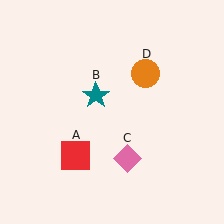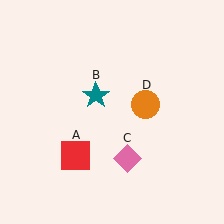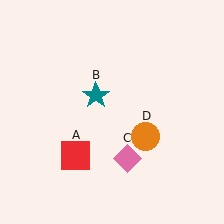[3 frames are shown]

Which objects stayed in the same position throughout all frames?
Red square (object A) and teal star (object B) and pink diamond (object C) remained stationary.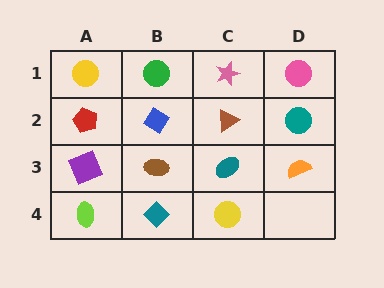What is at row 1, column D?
A pink circle.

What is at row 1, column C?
A pink star.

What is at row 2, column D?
A teal circle.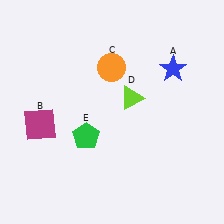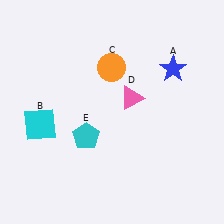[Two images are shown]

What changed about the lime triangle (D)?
In Image 1, D is lime. In Image 2, it changed to pink.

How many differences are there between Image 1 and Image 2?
There are 3 differences between the two images.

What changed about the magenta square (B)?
In Image 1, B is magenta. In Image 2, it changed to cyan.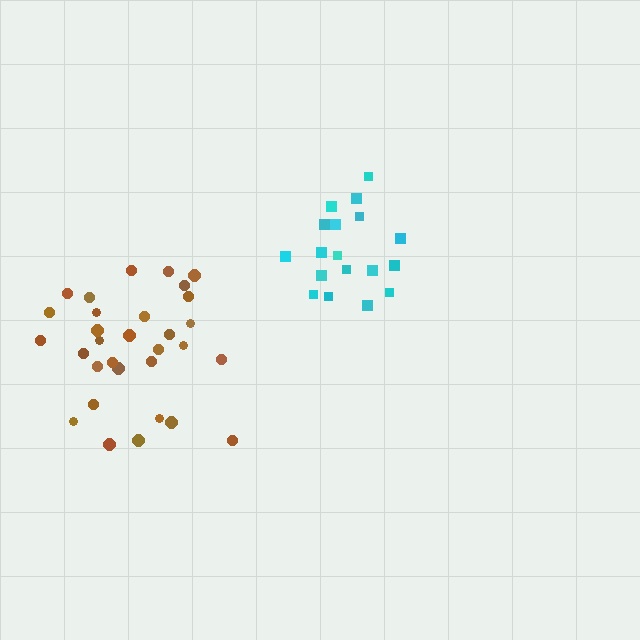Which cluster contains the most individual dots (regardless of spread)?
Brown (31).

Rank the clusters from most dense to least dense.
cyan, brown.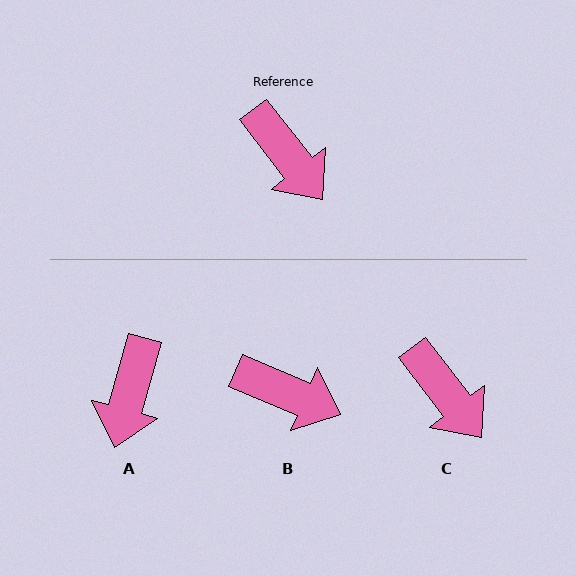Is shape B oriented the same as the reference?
No, it is off by about 30 degrees.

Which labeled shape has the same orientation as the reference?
C.